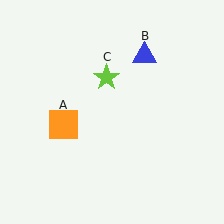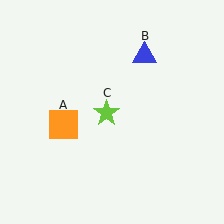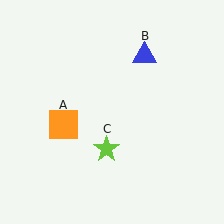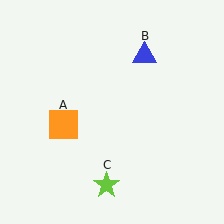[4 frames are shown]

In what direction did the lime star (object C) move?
The lime star (object C) moved down.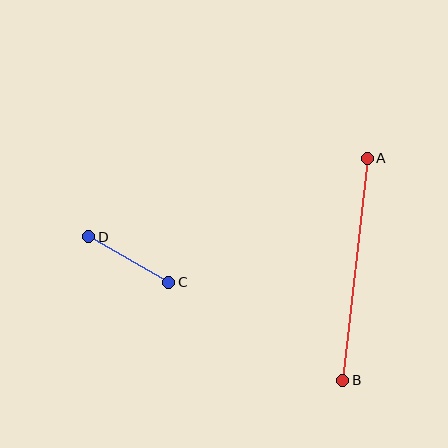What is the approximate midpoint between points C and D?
The midpoint is at approximately (129, 260) pixels.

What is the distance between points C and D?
The distance is approximately 92 pixels.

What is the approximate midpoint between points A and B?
The midpoint is at approximately (355, 269) pixels.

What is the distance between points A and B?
The distance is approximately 223 pixels.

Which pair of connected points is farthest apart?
Points A and B are farthest apart.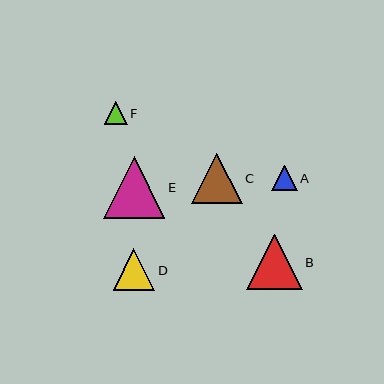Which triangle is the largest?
Triangle E is the largest with a size of approximately 62 pixels.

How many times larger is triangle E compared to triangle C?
Triangle E is approximately 1.2 times the size of triangle C.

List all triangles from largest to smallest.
From largest to smallest: E, B, C, D, A, F.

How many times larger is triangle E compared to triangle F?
Triangle E is approximately 2.7 times the size of triangle F.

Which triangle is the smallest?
Triangle F is the smallest with a size of approximately 23 pixels.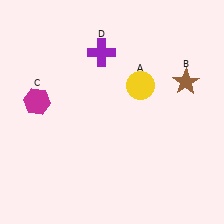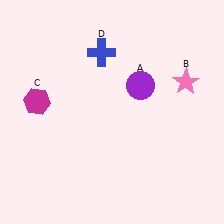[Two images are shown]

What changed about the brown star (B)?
In Image 1, B is brown. In Image 2, it changed to pink.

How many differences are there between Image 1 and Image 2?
There are 3 differences between the two images.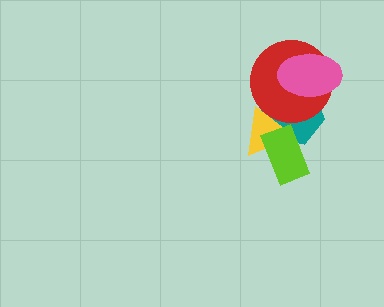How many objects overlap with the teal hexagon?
4 objects overlap with the teal hexagon.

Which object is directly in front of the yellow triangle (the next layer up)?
The red circle is directly in front of the yellow triangle.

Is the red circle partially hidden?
Yes, it is partially covered by another shape.